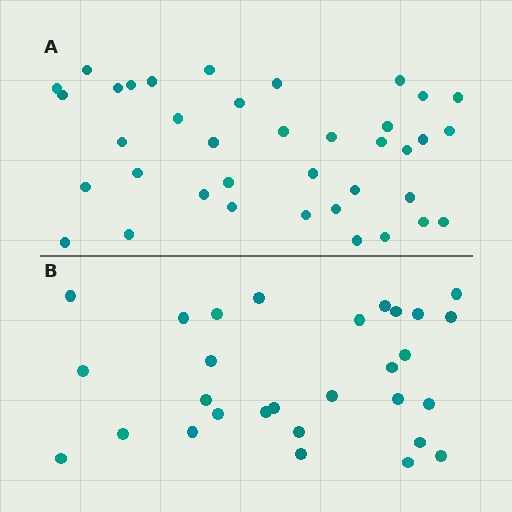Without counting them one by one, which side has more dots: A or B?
Region A (the top region) has more dots.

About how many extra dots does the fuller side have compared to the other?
Region A has roughly 8 or so more dots than region B.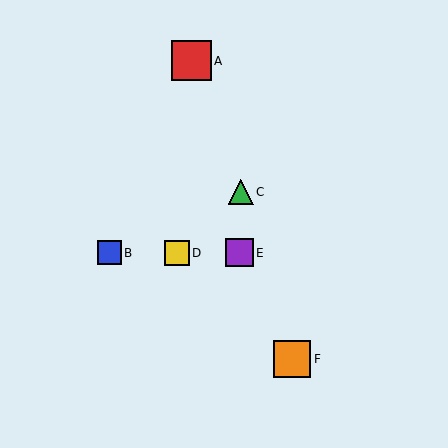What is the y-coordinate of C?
Object C is at y≈192.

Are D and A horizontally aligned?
No, D is at y≈253 and A is at y≈61.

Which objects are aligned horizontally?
Objects B, D, E are aligned horizontally.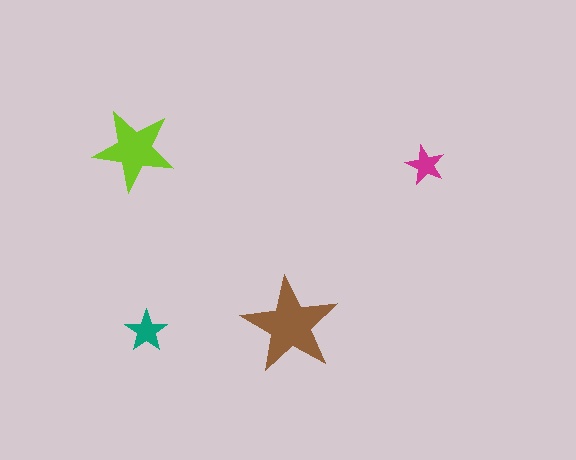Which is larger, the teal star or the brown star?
The brown one.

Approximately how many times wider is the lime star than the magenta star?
About 2 times wider.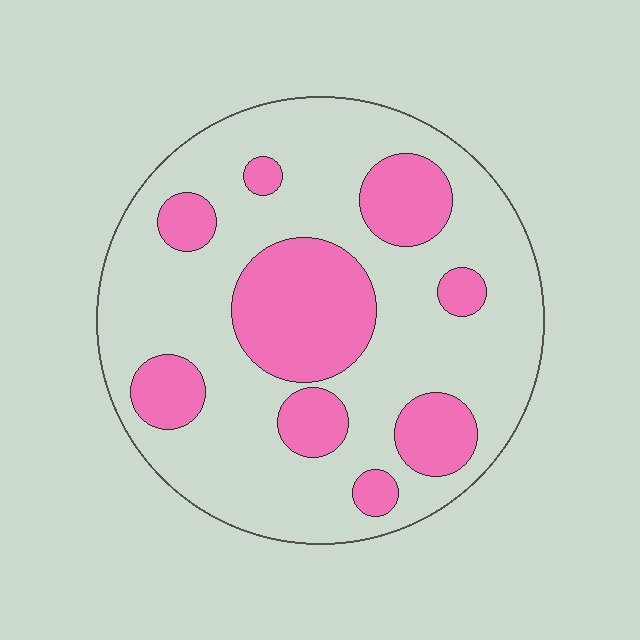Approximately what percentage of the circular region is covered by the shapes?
Approximately 30%.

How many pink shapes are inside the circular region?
9.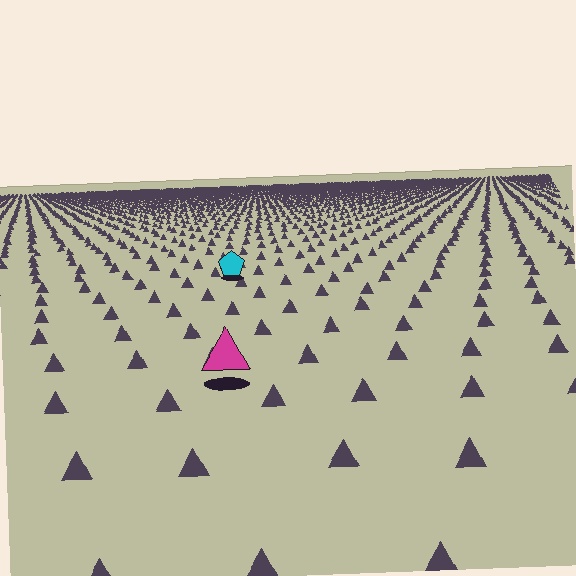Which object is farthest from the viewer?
The cyan pentagon is farthest from the viewer. It appears smaller and the ground texture around it is denser.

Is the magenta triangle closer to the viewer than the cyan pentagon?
Yes. The magenta triangle is closer — you can tell from the texture gradient: the ground texture is coarser near it.